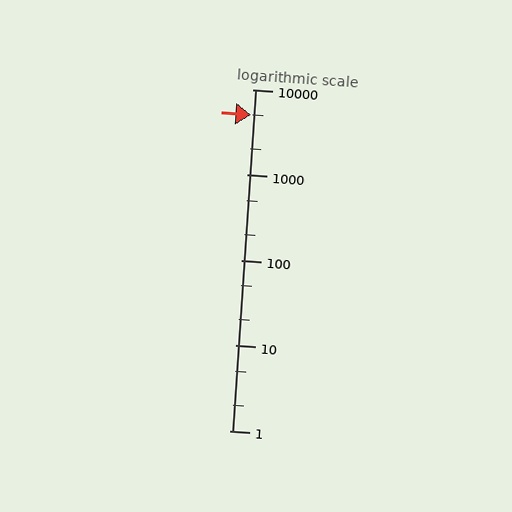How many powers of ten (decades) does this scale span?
The scale spans 4 decades, from 1 to 10000.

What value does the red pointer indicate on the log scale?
The pointer indicates approximately 5000.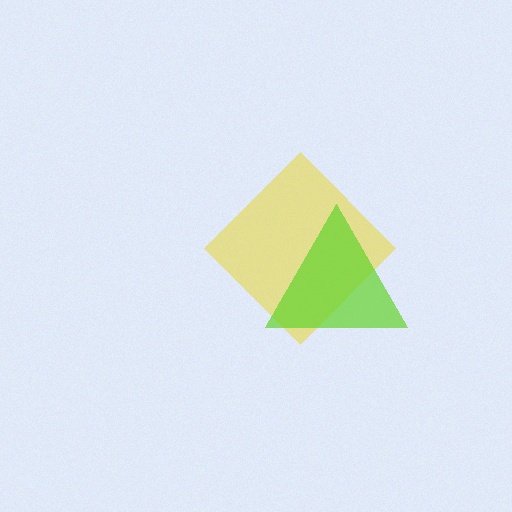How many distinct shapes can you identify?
There are 2 distinct shapes: a yellow diamond, a lime triangle.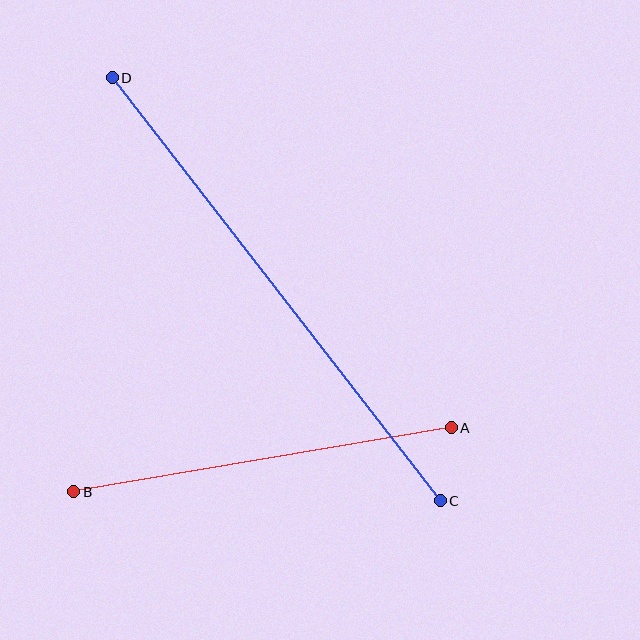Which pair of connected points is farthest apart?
Points C and D are farthest apart.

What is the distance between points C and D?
The distance is approximately 535 pixels.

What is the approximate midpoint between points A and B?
The midpoint is at approximately (262, 460) pixels.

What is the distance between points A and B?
The distance is approximately 383 pixels.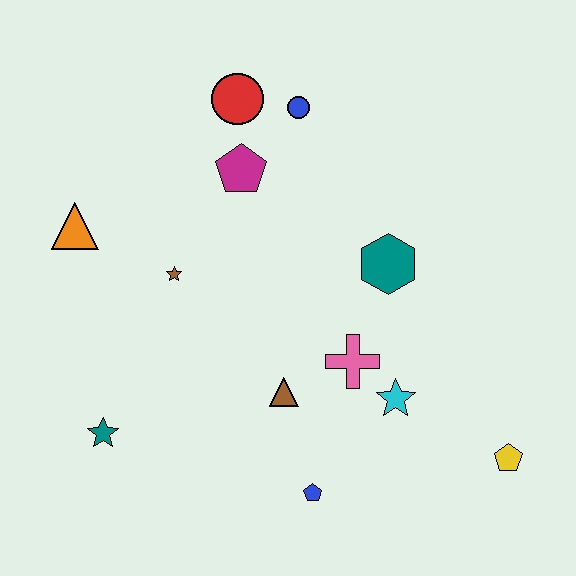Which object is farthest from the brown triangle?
The red circle is farthest from the brown triangle.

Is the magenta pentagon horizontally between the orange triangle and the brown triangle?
Yes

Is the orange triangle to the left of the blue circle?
Yes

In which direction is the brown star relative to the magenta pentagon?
The brown star is below the magenta pentagon.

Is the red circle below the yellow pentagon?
No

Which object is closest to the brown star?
The orange triangle is closest to the brown star.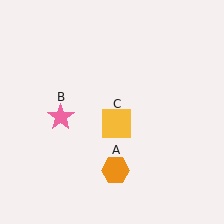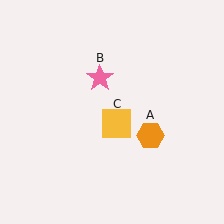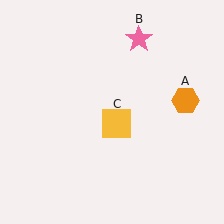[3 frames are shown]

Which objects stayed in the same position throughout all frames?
Yellow square (object C) remained stationary.